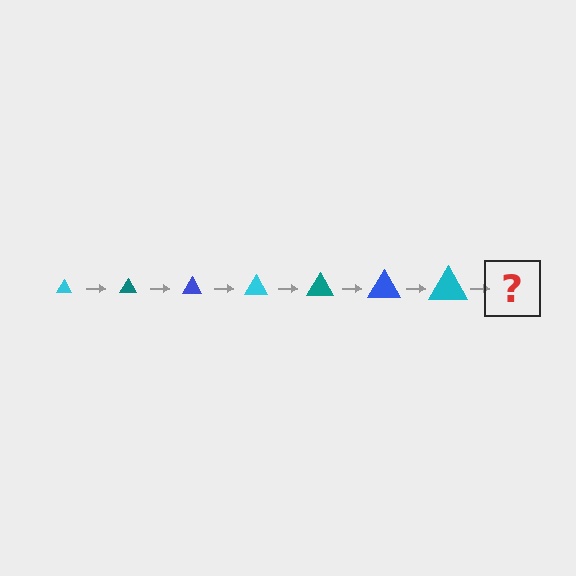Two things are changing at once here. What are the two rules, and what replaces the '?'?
The two rules are that the triangle grows larger each step and the color cycles through cyan, teal, and blue. The '?' should be a teal triangle, larger than the previous one.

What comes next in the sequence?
The next element should be a teal triangle, larger than the previous one.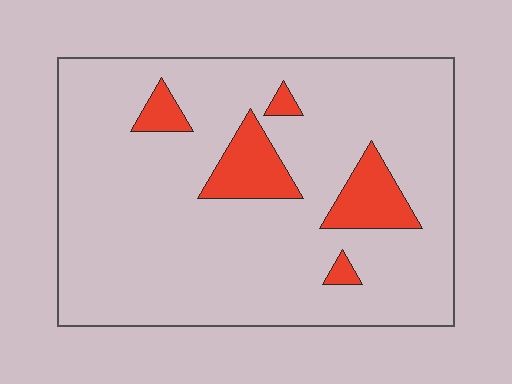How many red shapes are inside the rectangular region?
5.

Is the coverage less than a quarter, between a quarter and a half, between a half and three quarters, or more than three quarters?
Less than a quarter.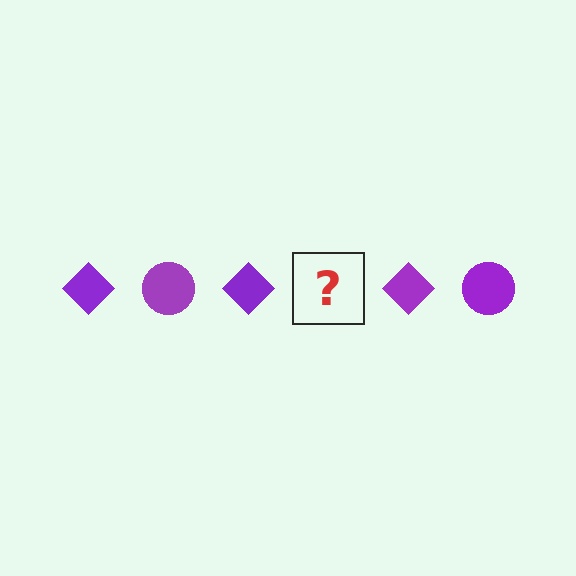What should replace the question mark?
The question mark should be replaced with a purple circle.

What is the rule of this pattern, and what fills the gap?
The rule is that the pattern cycles through diamond, circle shapes in purple. The gap should be filled with a purple circle.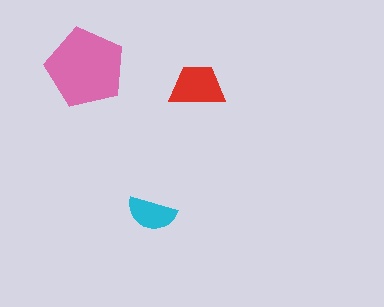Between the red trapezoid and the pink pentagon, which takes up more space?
The pink pentagon.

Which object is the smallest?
The cyan semicircle.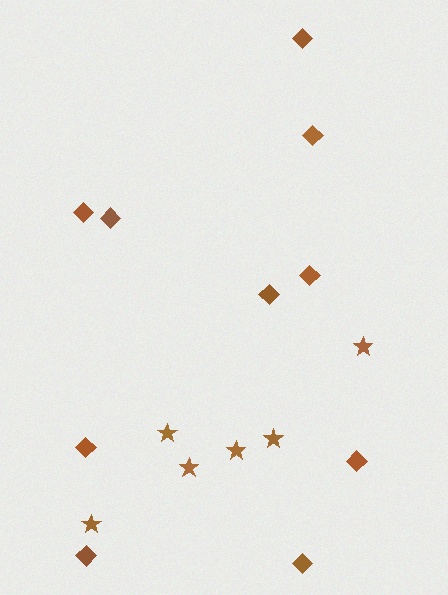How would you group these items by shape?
There are 2 groups: one group of diamonds (10) and one group of stars (6).